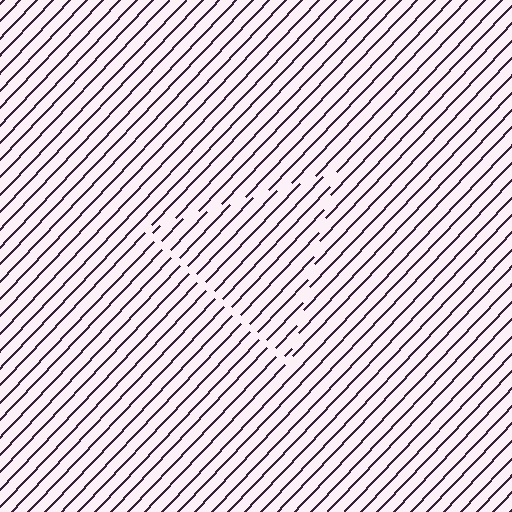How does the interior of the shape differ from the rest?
The interior of the shape contains the same grating, shifted by half a period — the contour is defined by the phase discontinuity where line-ends from the inner and outer gratings abut.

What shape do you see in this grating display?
An illusory triangle. The interior of the shape contains the same grating, shifted by half a period — the contour is defined by the phase discontinuity where line-ends from the inner and outer gratings abut.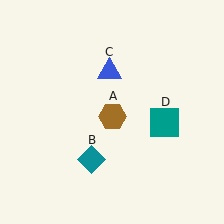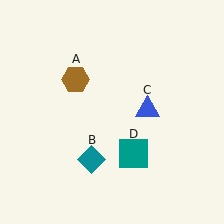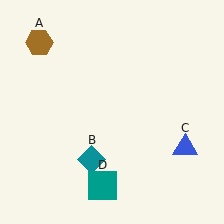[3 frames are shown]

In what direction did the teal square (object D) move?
The teal square (object D) moved down and to the left.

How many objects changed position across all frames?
3 objects changed position: brown hexagon (object A), blue triangle (object C), teal square (object D).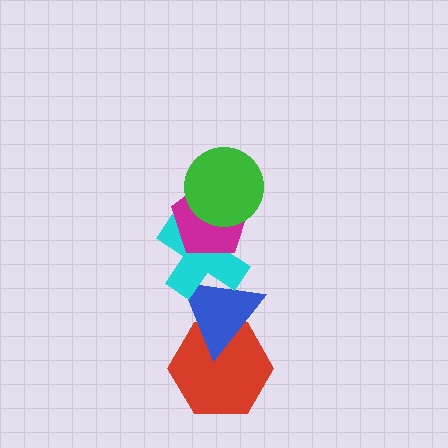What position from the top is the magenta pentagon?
The magenta pentagon is 2nd from the top.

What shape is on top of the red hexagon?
The blue triangle is on top of the red hexagon.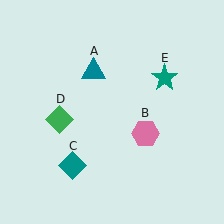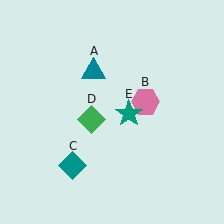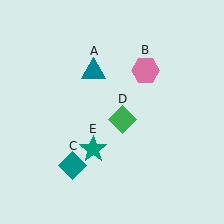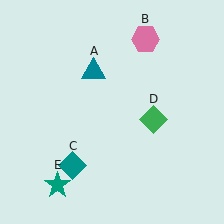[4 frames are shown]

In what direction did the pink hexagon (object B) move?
The pink hexagon (object B) moved up.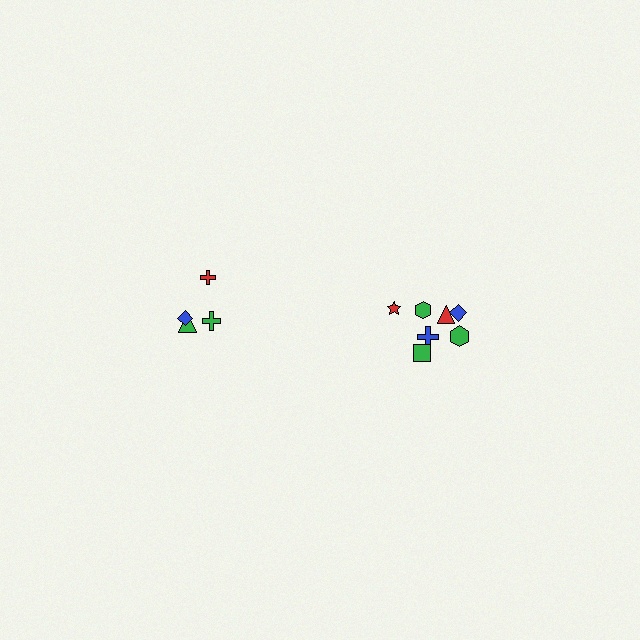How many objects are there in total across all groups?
There are 11 objects.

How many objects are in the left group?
There are 4 objects.